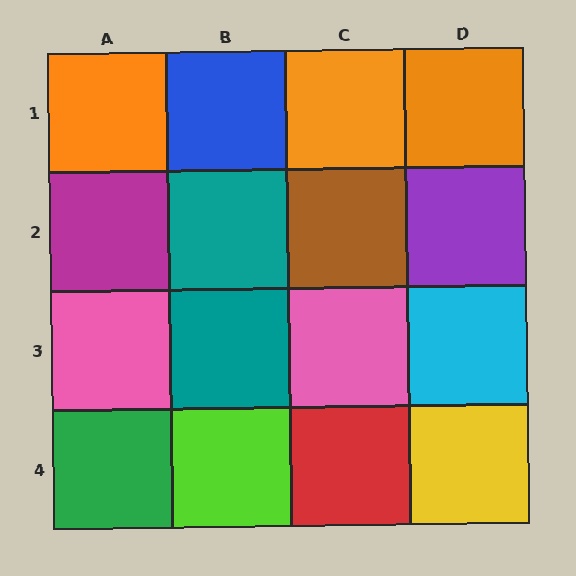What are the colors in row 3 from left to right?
Pink, teal, pink, cyan.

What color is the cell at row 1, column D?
Orange.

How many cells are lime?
1 cell is lime.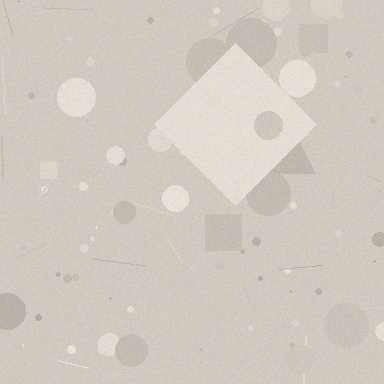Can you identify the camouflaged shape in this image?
The camouflaged shape is a diamond.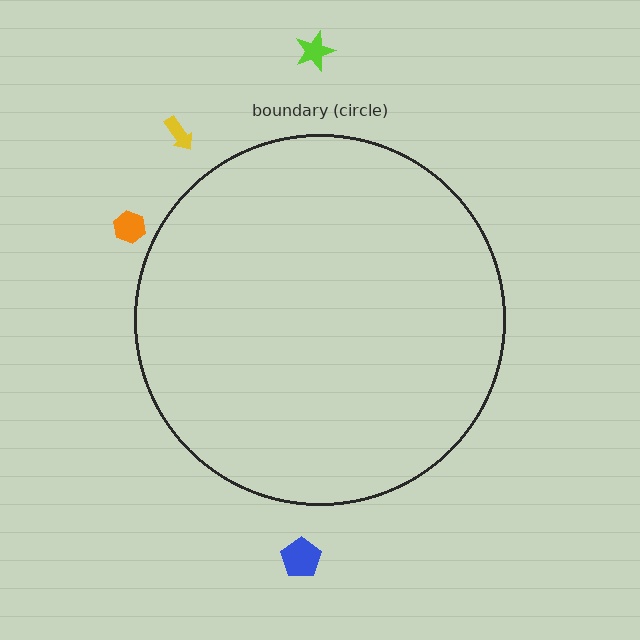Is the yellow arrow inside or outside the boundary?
Outside.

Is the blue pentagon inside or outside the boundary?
Outside.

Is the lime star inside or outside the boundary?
Outside.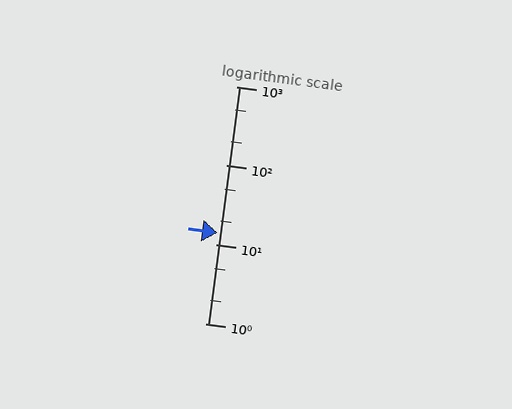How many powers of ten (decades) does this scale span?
The scale spans 3 decades, from 1 to 1000.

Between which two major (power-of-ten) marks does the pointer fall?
The pointer is between 10 and 100.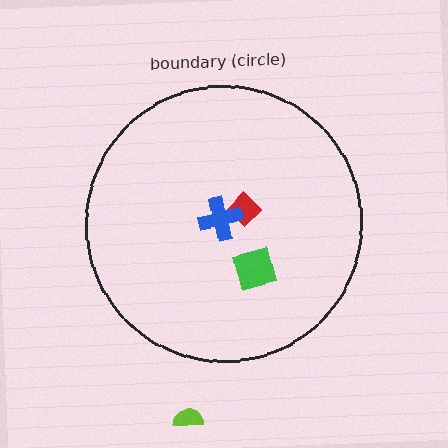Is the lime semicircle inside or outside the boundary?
Outside.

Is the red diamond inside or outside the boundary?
Inside.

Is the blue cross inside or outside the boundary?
Inside.